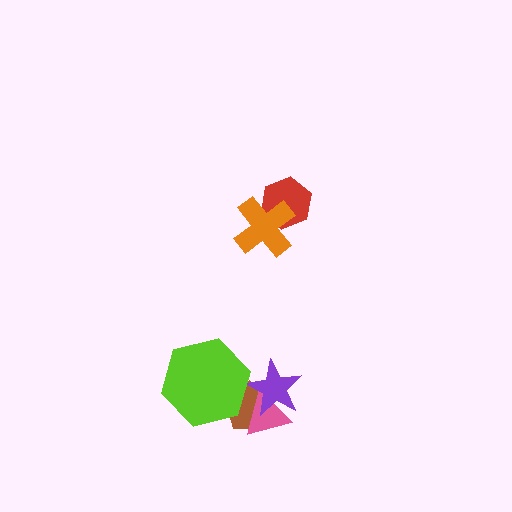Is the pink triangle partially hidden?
Yes, it is partially covered by another shape.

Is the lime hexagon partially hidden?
No, no other shape covers it.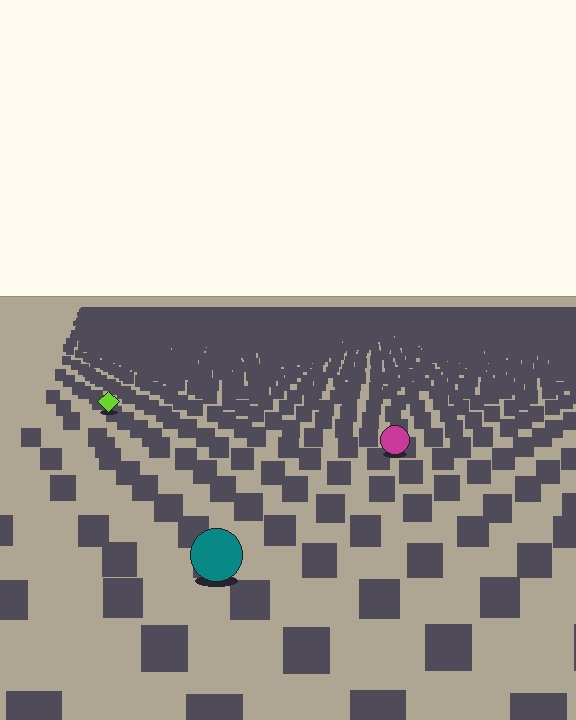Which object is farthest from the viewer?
The lime diamond is farthest from the viewer. It appears smaller and the ground texture around it is denser.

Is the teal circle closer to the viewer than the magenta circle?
Yes. The teal circle is closer — you can tell from the texture gradient: the ground texture is coarser near it.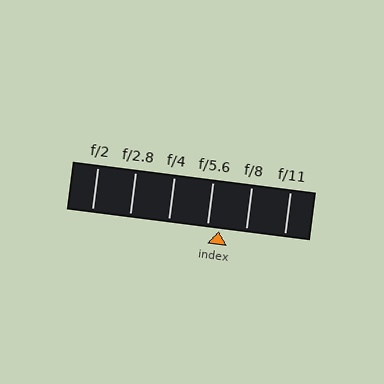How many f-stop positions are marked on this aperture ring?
There are 6 f-stop positions marked.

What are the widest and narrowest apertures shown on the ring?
The widest aperture shown is f/2 and the narrowest is f/11.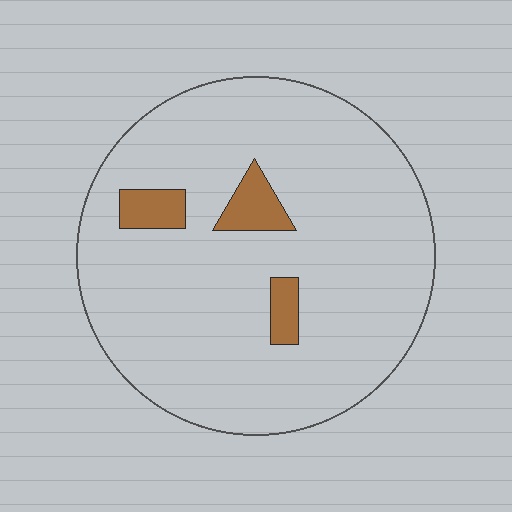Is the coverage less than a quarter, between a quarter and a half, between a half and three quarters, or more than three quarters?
Less than a quarter.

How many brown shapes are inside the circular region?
3.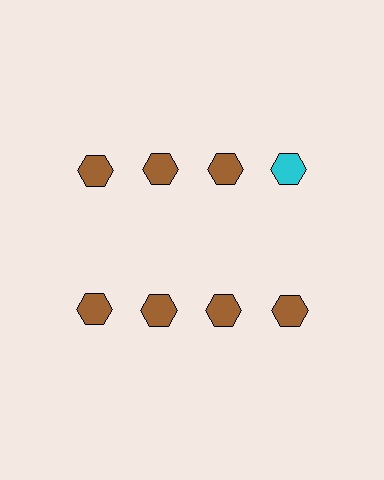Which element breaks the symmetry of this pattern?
The cyan hexagon in the top row, second from right column breaks the symmetry. All other shapes are brown hexagons.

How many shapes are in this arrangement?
There are 8 shapes arranged in a grid pattern.